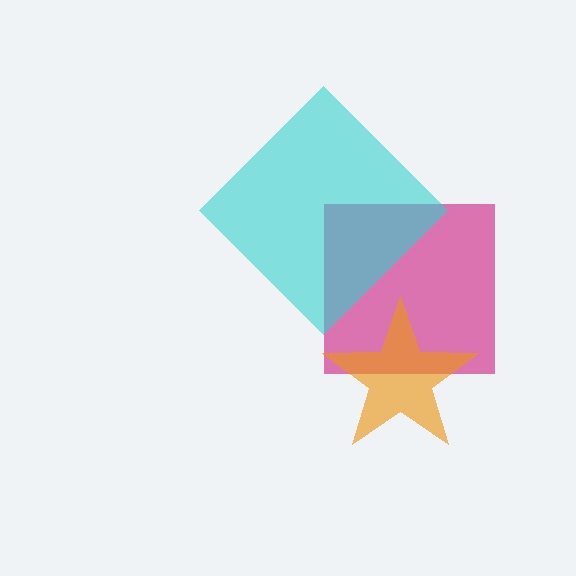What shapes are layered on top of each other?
The layered shapes are: a magenta square, a cyan diamond, an orange star.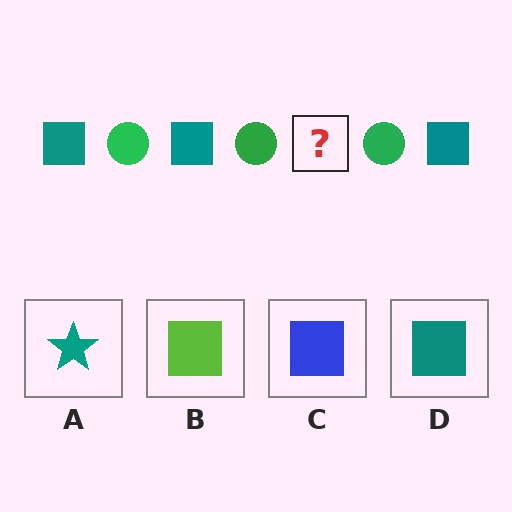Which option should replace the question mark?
Option D.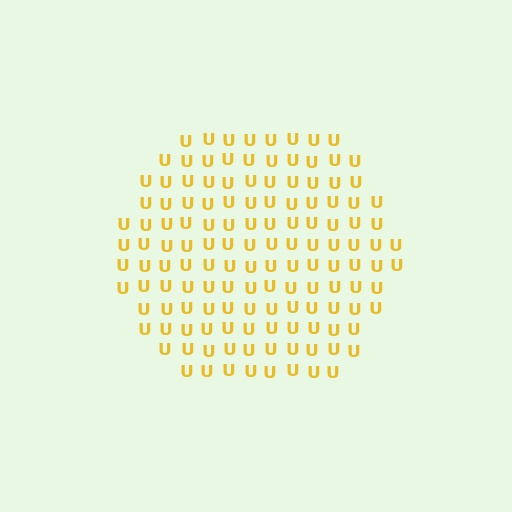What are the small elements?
The small elements are letter U's.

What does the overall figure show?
The overall figure shows a hexagon.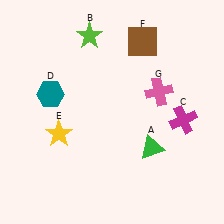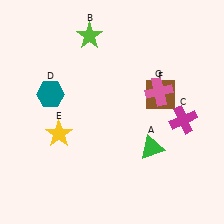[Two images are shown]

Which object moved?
The brown square (F) moved down.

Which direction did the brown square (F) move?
The brown square (F) moved down.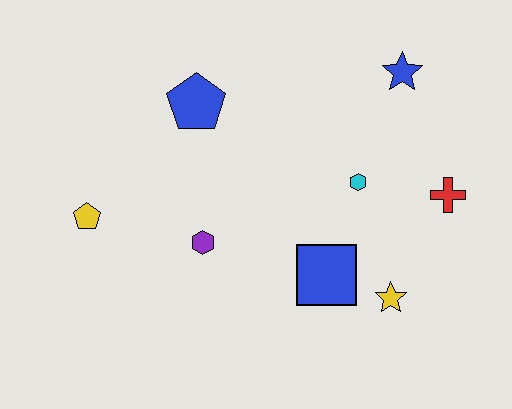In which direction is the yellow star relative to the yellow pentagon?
The yellow star is to the right of the yellow pentagon.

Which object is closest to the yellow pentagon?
The purple hexagon is closest to the yellow pentagon.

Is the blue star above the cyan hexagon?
Yes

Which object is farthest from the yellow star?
The yellow pentagon is farthest from the yellow star.